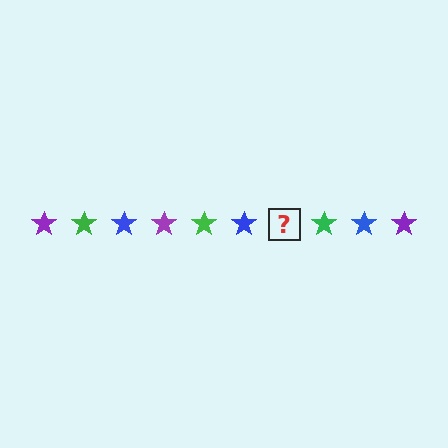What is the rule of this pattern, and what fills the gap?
The rule is that the pattern cycles through purple, green, blue stars. The gap should be filled with a purple star.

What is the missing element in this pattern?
The missing element is a purple star.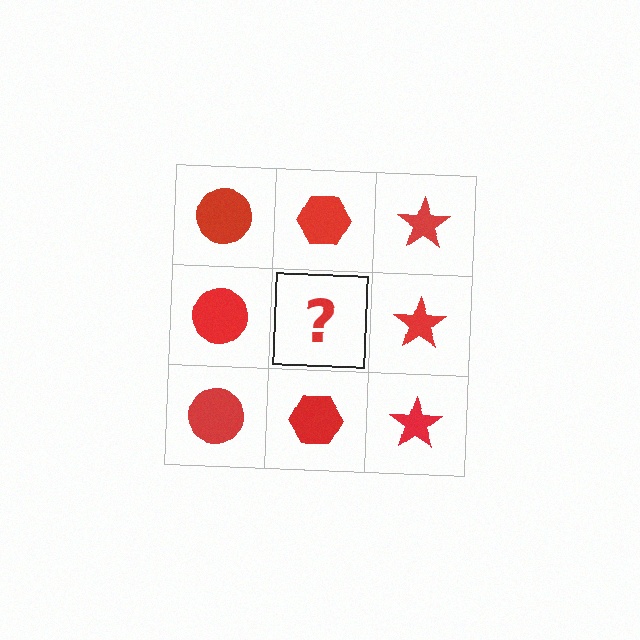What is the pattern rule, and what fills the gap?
The rule is that each column has a consistent shape. The gap should be filled with a red hexagon.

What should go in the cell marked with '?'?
The missing cell should contain a red hexagon.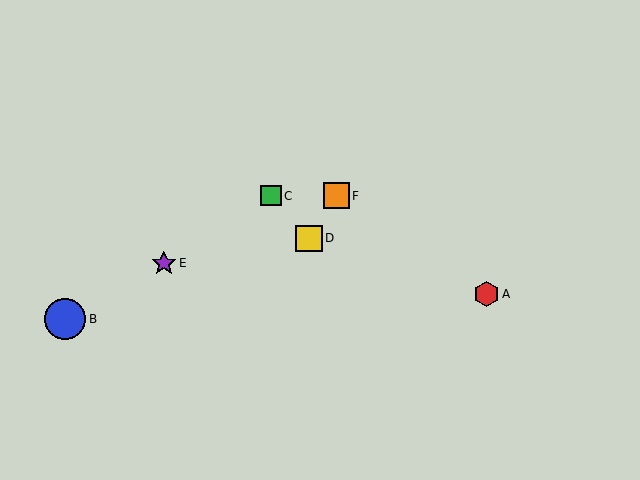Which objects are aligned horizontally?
Objects C, F are aligned horizontally.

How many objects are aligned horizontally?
2 objects (C, F) are aligned horizontally.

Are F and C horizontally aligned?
Yes, both are at y≈196.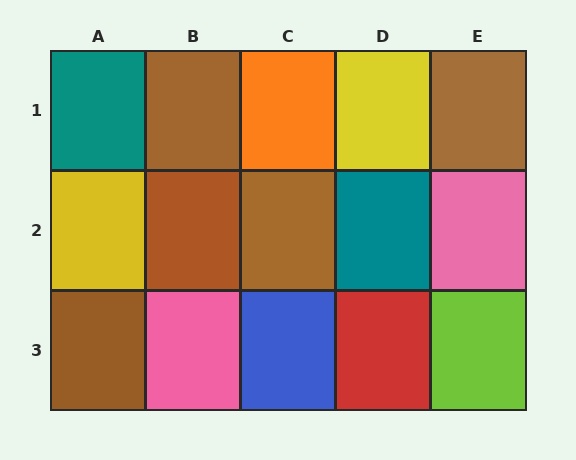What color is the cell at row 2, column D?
Teal.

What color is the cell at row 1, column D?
Yellow.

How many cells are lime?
1 cell is lime.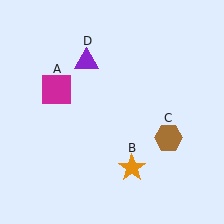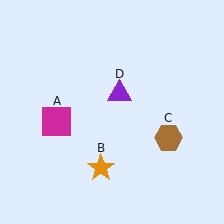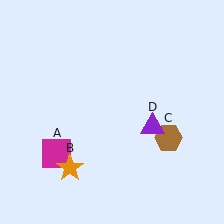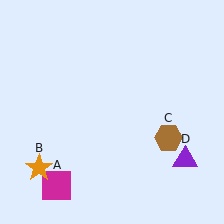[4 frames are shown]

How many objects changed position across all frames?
3 objects changed position: magenta square (object A), orange star (object B), purple triangle (object D).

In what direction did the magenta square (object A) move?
The magenta square (object A) moved down.